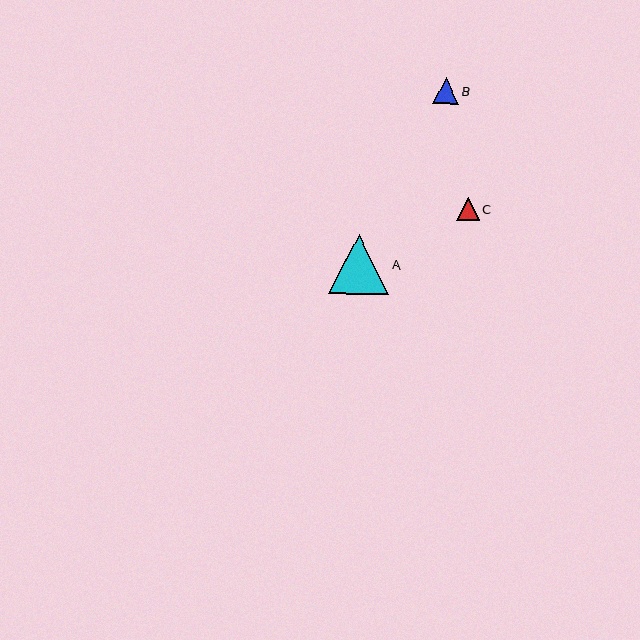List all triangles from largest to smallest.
From largest to smallest: A, B, C.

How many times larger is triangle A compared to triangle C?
Triangle A is approximately 2.7 times the size of triangle C.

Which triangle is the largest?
Triangle A is the largest with a size of approximately 60 pixels.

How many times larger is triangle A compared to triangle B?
Triangle A is approximately 2.3 times the size of triangle B.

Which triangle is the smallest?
Triangle C is the smallest with a size of approximately 22 pixels.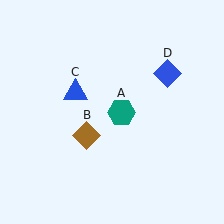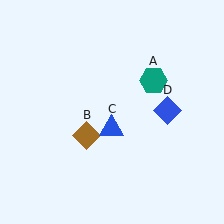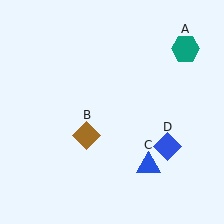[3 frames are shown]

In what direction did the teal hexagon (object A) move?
The teal hexagon (object A) moved up and to the right.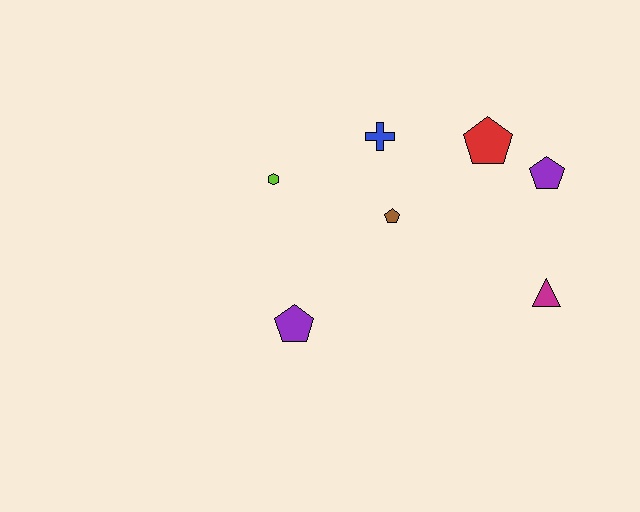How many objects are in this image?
There are 7 objects.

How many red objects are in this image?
There is 1 red object.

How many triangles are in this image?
There is 1 triangle.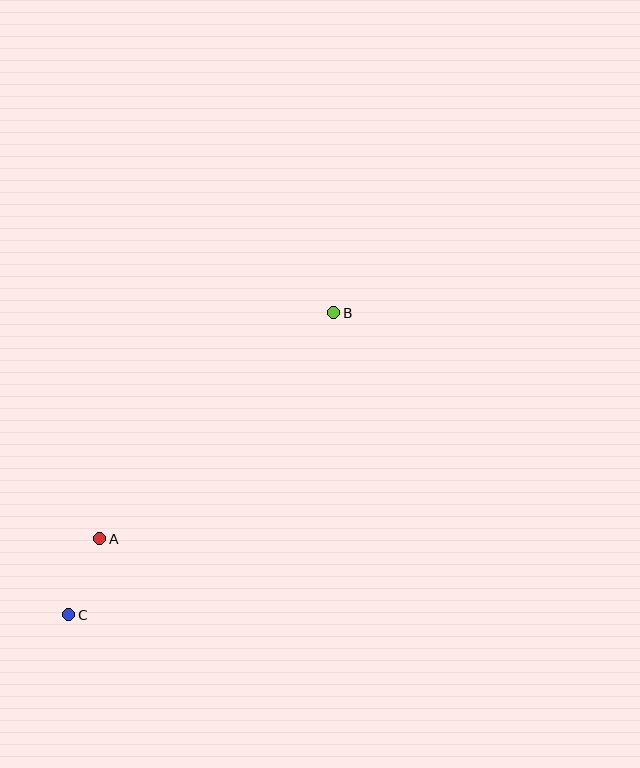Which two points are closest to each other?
Points A and C are closest to each other.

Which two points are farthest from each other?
Points B and C are farthest from each other.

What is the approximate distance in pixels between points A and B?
The distance between A and B is approximately 325 pixels.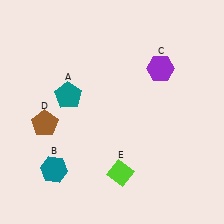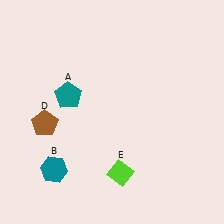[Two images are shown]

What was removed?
The purple hexagon (C) was removed in Image 2.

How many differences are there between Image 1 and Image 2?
There is 1 difference between the two images.